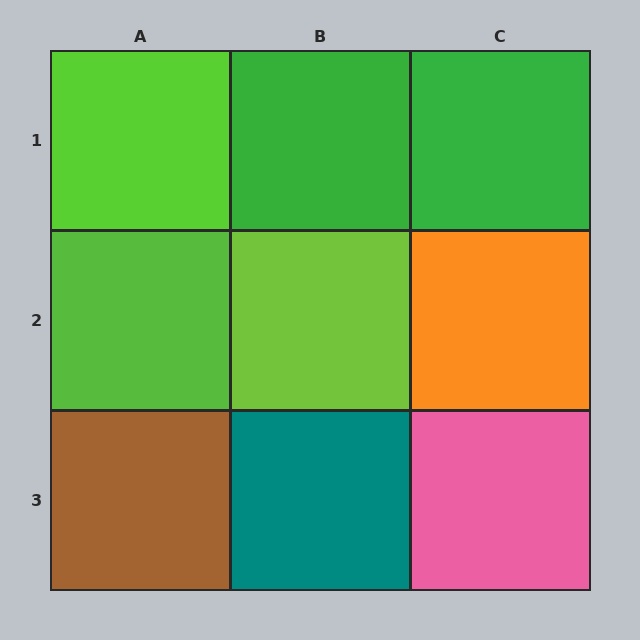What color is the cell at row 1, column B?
Green.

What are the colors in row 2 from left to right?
Lime, lime, orange.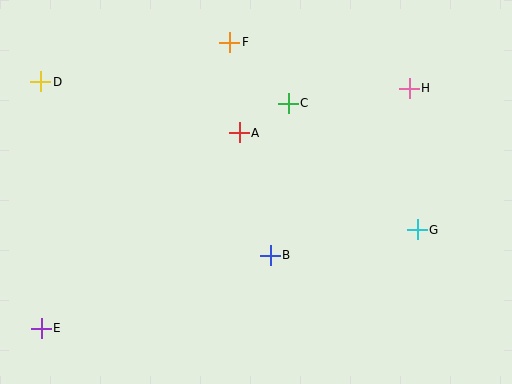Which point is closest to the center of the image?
Point A at (239, 133) is closest to the center.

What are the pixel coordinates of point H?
Point H is at (409, 88).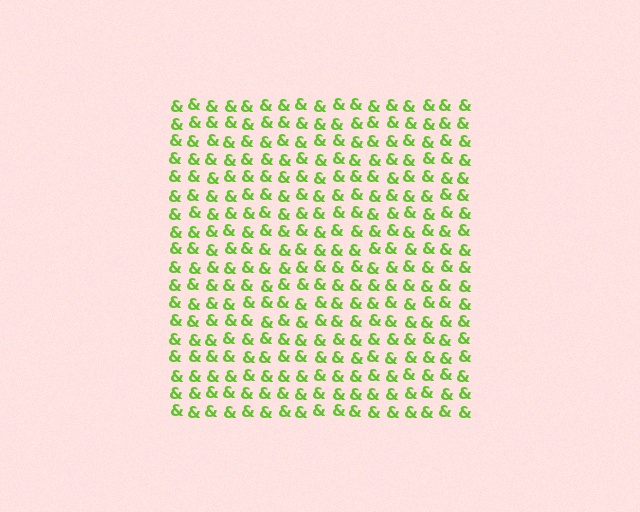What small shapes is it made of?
It is made of small ampersands.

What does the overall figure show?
The overall figure shows a square.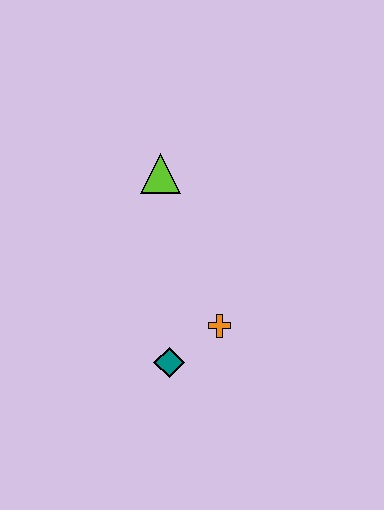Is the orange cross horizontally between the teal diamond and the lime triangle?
No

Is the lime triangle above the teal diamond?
Yes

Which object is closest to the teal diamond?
The orange cross is closest to the teal diamond.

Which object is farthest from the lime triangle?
The teal diamond is farthest from the lime triangle.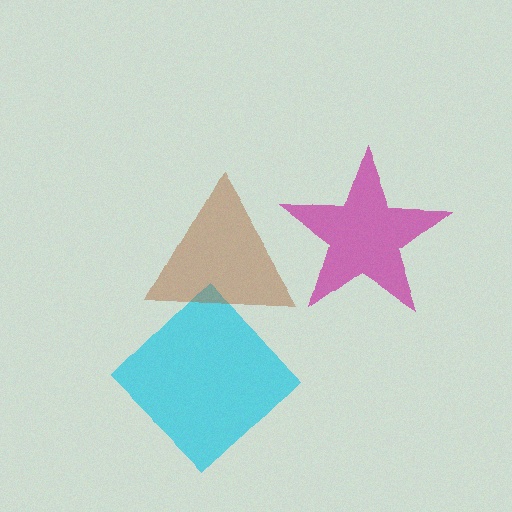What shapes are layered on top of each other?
The layered shapes are: a cyan diamond, a magenta star, a brown triangle.